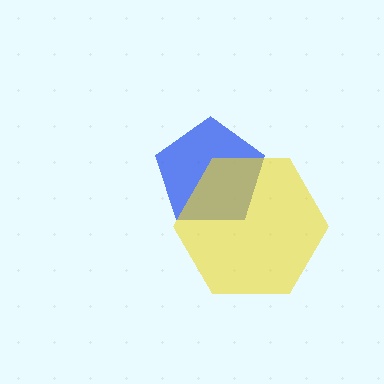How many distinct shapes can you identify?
There are 2 distinct shapes: a blue pentagon, a yellow hexagon.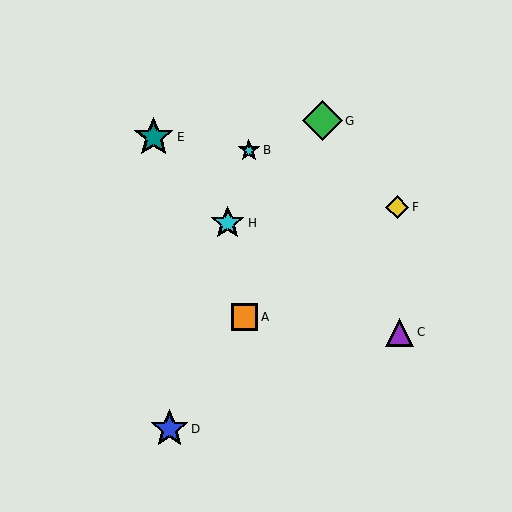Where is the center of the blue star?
The center of the blue star is at (169, 429).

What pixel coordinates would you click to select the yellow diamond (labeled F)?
Click at (397, 207) to select the yellow diamond F.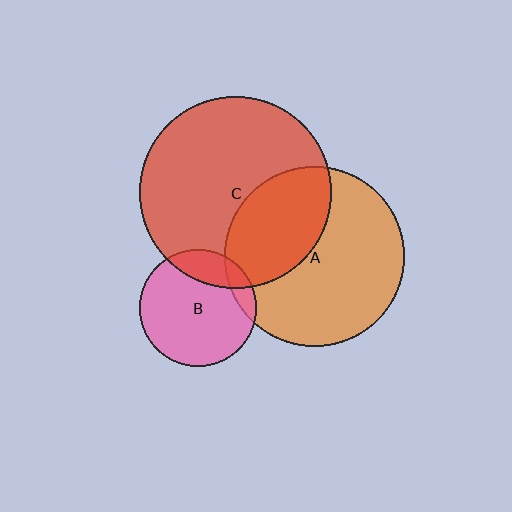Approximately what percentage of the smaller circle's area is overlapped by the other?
Approximately 35%.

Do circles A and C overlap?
Yes.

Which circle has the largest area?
Circle C (red).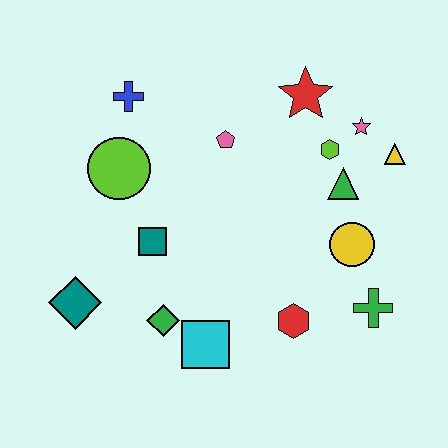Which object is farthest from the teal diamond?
The yellow triangle is farthest from the teal diamond.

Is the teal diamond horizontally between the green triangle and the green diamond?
No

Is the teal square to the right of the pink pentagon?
No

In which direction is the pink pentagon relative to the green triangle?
The pink pentagon is to the left of the green triangle.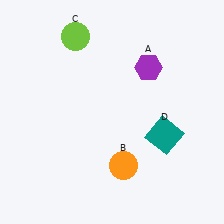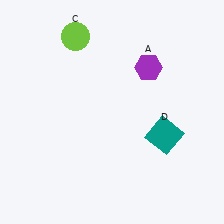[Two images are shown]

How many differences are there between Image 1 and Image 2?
There is 1 difference between the two images.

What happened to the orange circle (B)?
The orange circle (B) was removed in Image 2. It was in the bottom-right area of Image 1.